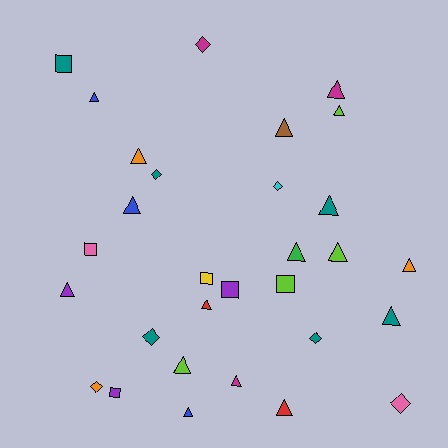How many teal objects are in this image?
There are 6 teal objects.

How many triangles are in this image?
There are 17 triangles.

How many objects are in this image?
There are 30 objects.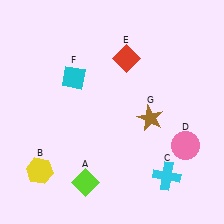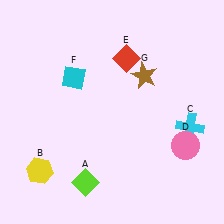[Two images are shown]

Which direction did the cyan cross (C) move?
The cyan cross (C) moved up.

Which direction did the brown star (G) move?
The brown star (G) moved up.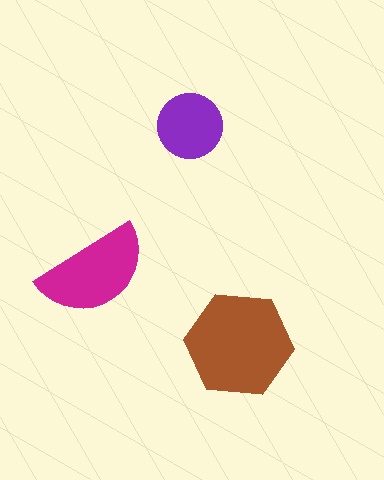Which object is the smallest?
The purple circle.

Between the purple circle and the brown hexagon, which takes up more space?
The brown hexagon.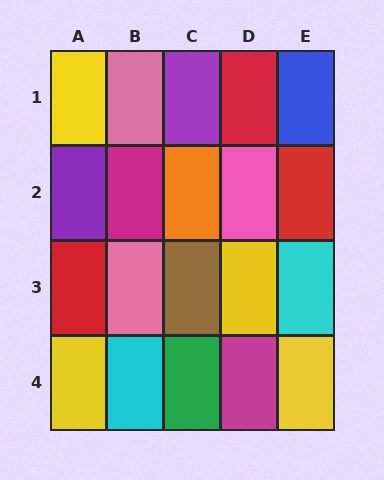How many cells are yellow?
4 cells are yellow.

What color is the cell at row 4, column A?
Yellow.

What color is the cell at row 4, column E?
Yellow.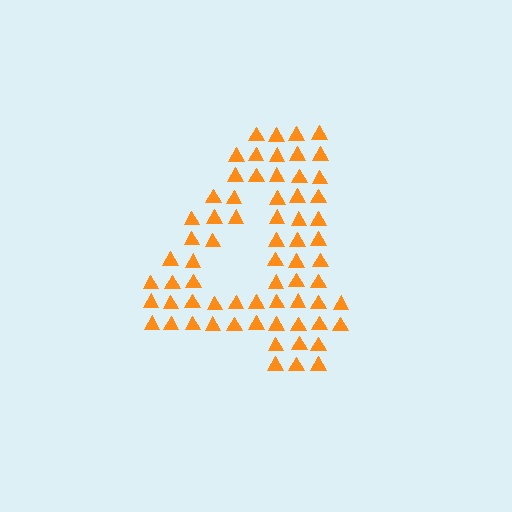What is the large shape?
The large shape is the digit 4.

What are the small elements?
The small elements are triangles.